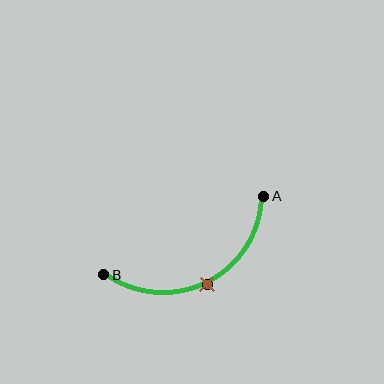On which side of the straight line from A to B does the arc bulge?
The arc bulges below the straight line connecting A and B.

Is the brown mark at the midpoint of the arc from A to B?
Yes. The brown mark lies on the arc at equal arc-length from both A and B — it is the arc midpoint.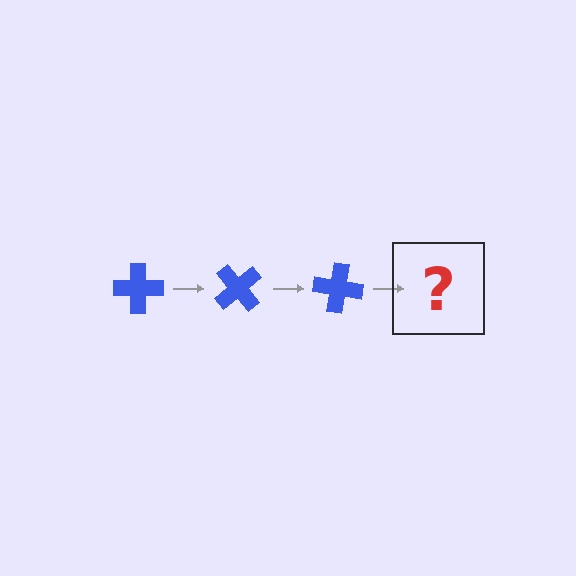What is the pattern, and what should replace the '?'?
The pattern is that the cross rotates 50 degrees each step. The '?' should be a blue cross rotated 150 degrees.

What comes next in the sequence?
The next element should be a blue cross rotated 150 degrees.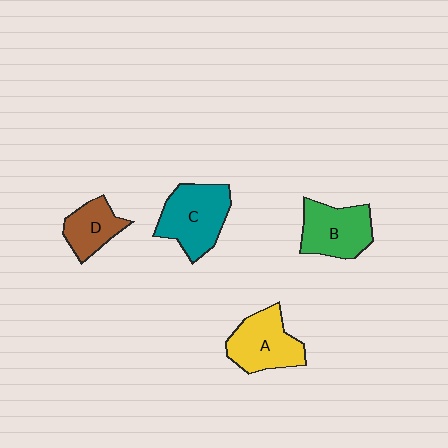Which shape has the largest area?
Shape C (teal).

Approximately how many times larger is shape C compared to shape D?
Approximately 1.6 times.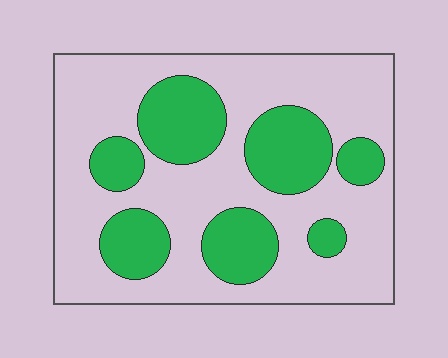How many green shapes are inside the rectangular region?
7.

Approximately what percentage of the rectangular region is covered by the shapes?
Approximately 30%.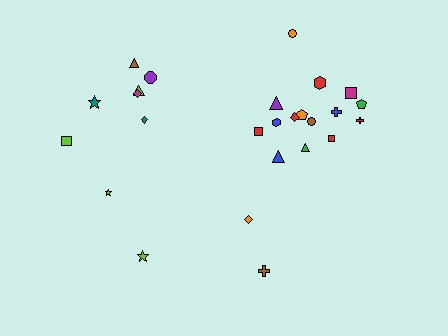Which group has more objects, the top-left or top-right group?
The top-right group.